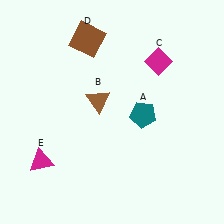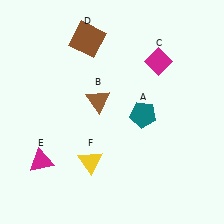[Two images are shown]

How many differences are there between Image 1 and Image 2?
There is 1 difference between the two images.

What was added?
A yellow triangle (F) was added in Image 2.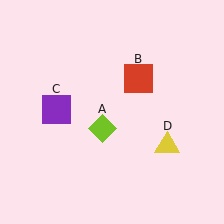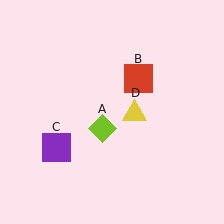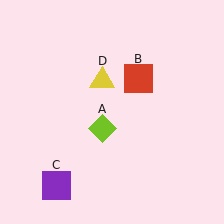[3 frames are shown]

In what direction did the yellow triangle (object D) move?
The yellow triangle (object D) moved up and to the left.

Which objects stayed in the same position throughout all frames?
Lime diamond (object A) and red square (object B) remained stationary.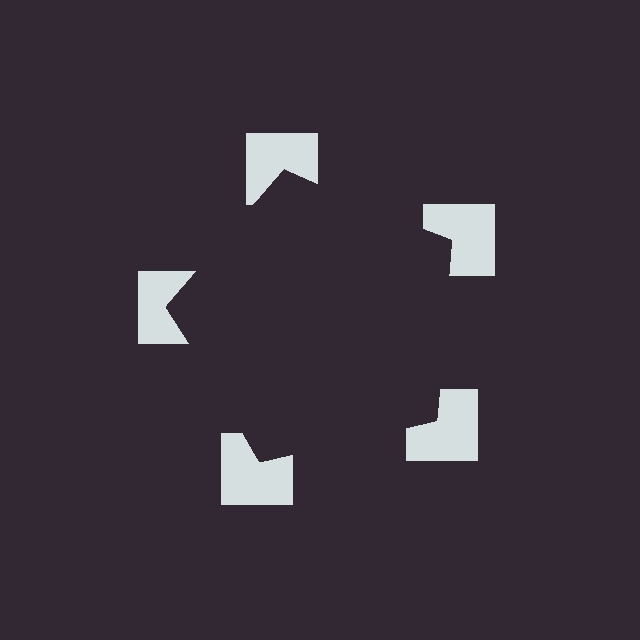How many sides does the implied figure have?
5 sides.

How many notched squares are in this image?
There are 5 — one at each vertex of the illusory pentagon.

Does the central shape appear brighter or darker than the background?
It typically appears slightly darker than the background, even though no actual brightness change is drawn.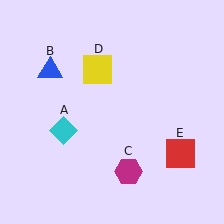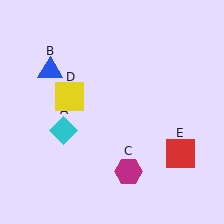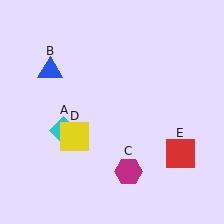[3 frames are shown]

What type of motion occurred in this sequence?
The yellow square (object D) rotated counterclockwise around the center of the scene.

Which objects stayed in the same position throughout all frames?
Cyan diamond (object A) and blue triangle (object B) and magenta hexagon (object C) and red square (object E) remained stationary.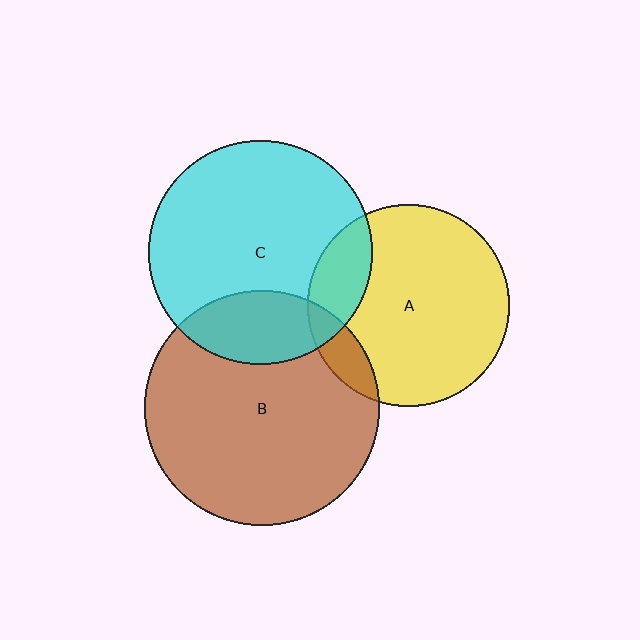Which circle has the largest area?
Circle B (brown).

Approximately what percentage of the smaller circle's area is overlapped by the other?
Approximately 20%.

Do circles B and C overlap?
Yes.